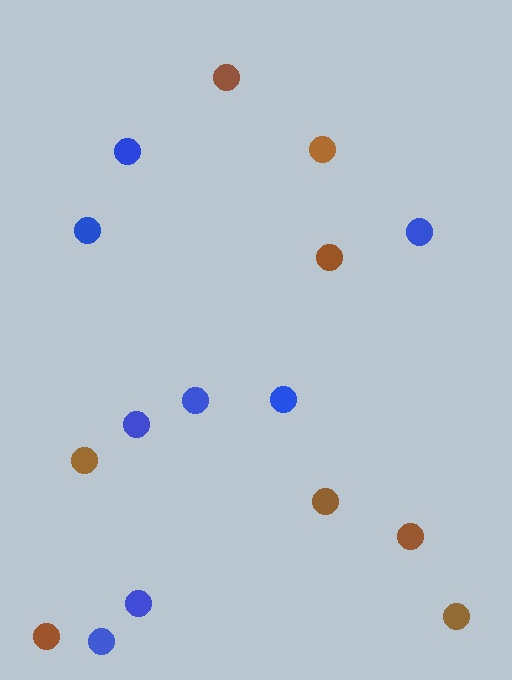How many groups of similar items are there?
There are 2 groups: one group of blue circles (8) and one group of brown circles (8).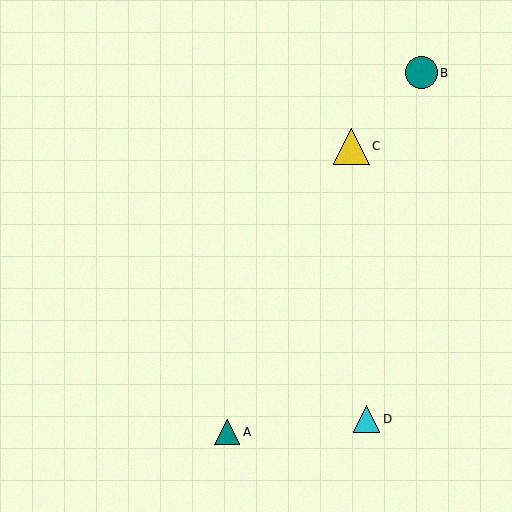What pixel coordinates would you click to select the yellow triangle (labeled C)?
Click at (351, 146) to select the yellow triangle C.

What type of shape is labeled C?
Shape C is a yellow triangle.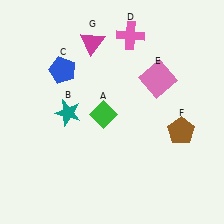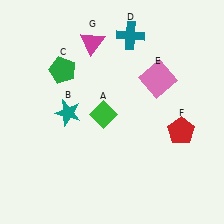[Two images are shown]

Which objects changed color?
C changed from blue to green. D changed from pink to teal. F changed from brown to red.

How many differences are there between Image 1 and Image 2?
There are 3 differences between the two images.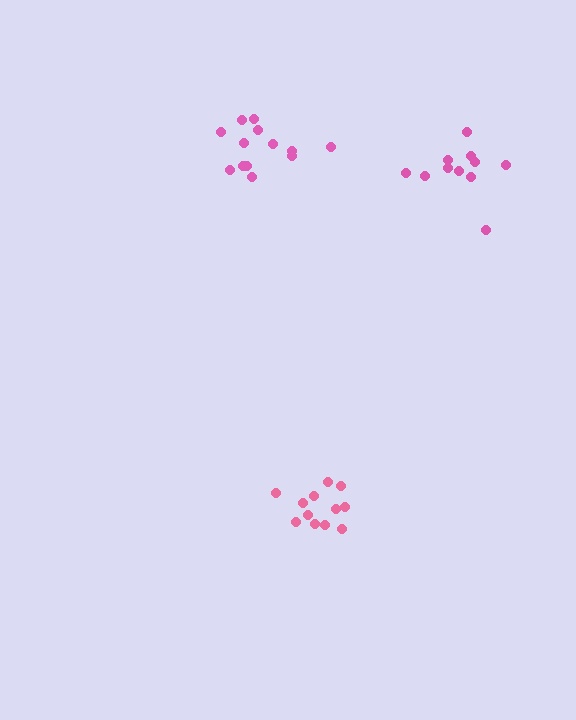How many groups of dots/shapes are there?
There are 3 groups.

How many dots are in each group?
Group 1: 11 dots, Group 2: 12 dots, Group 3: 13 dots (36 total).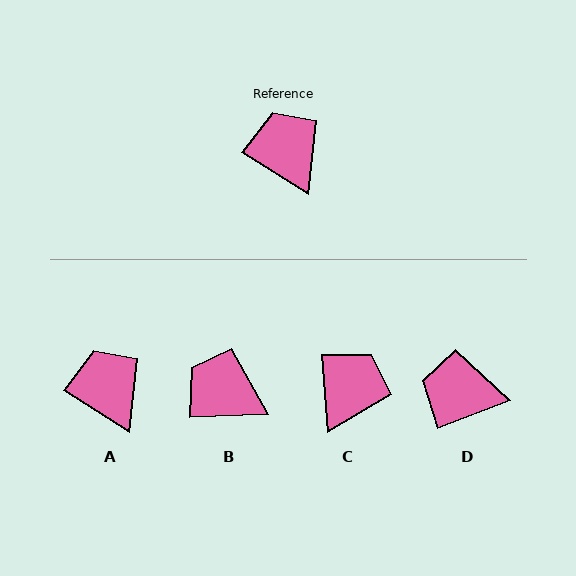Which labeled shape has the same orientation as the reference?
A.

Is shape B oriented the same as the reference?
No, it is off by about 35 degrees.